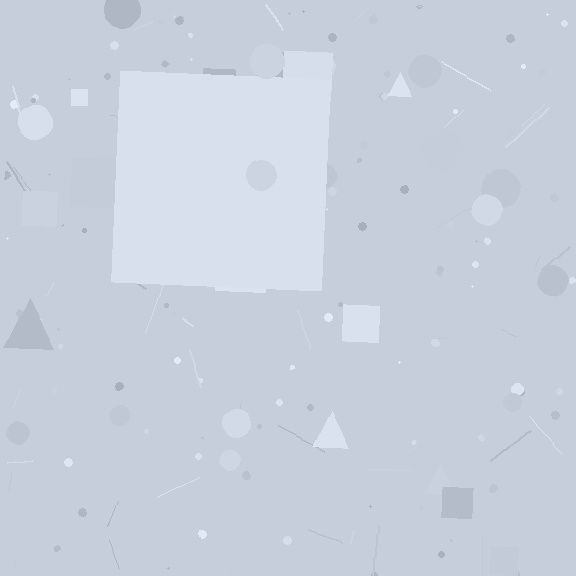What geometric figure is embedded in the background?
A square is embedded in the background.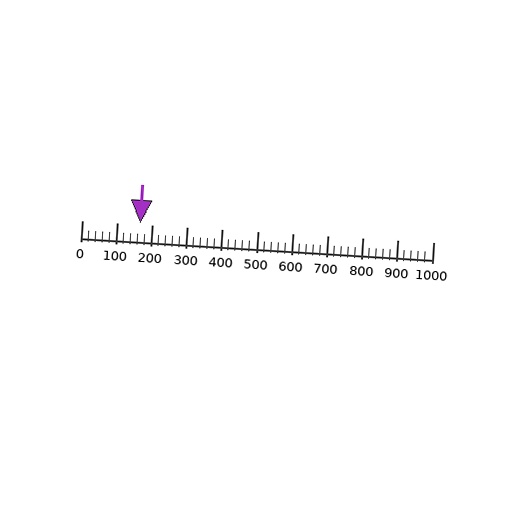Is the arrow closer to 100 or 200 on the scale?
The arrow is closer to 200.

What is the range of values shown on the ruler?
The ruler shows values from 0 to 1000.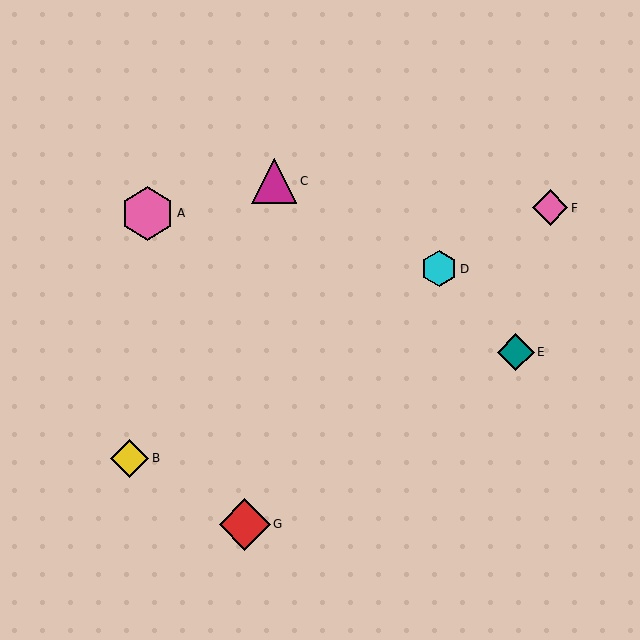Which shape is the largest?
The pink hexagon (labeled A) is the largest.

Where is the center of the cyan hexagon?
The center of the cyan hexagon is at (439, 269).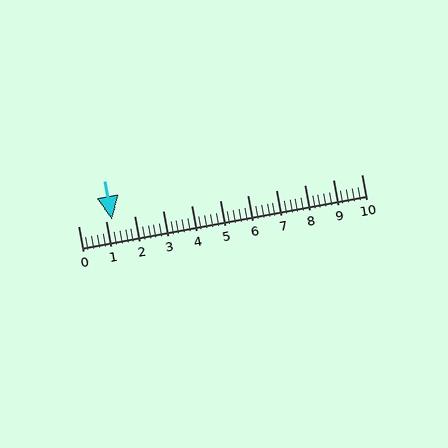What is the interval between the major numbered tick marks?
The major tick marks are spaced 1 units apart.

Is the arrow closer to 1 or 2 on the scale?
The arrow is closer to 1.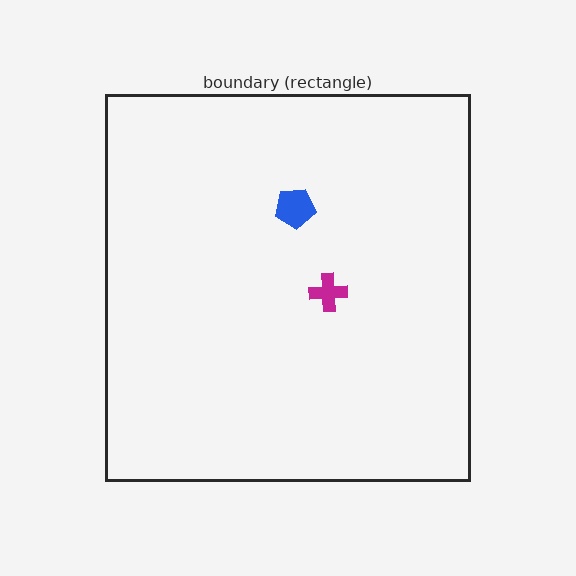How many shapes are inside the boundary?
2 inside, 0 outside.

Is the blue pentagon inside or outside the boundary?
Inside.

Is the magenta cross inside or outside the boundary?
Inside.